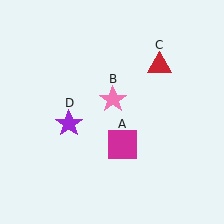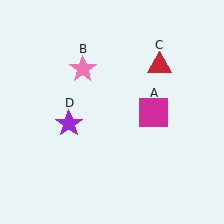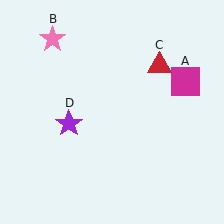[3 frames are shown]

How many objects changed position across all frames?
2 objects changed position: magenta square (object A), pink star (object B).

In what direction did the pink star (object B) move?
The pink star (object B) moved up and to the left.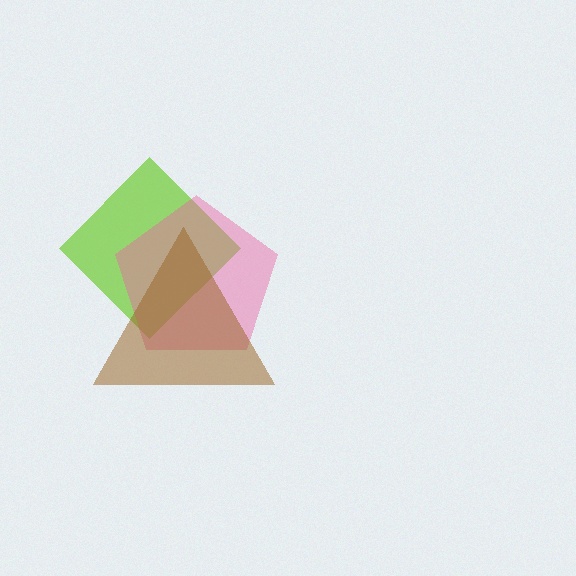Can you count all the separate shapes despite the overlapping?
Yes, there are 3 separate shapes.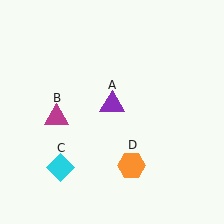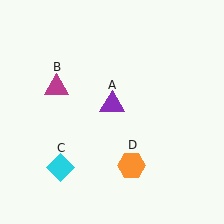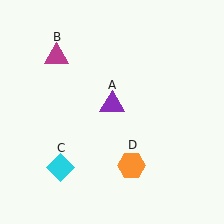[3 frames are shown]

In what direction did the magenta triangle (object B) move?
The magenta triangle (object B) moved up.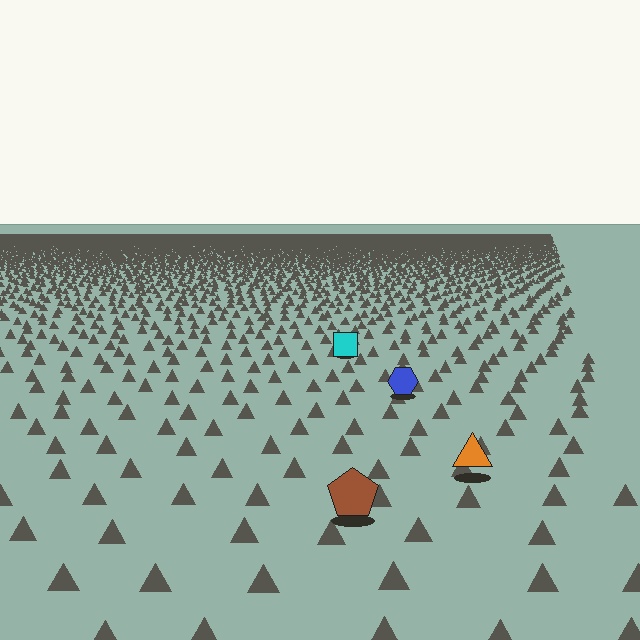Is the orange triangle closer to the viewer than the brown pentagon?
No. The brown pentagon is closer — you can tell from the texture gradient: the ground texture is coarser near it.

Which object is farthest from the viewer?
The cyan square is farthest from the viewer. It appears smaller and the ground texture around it is denser.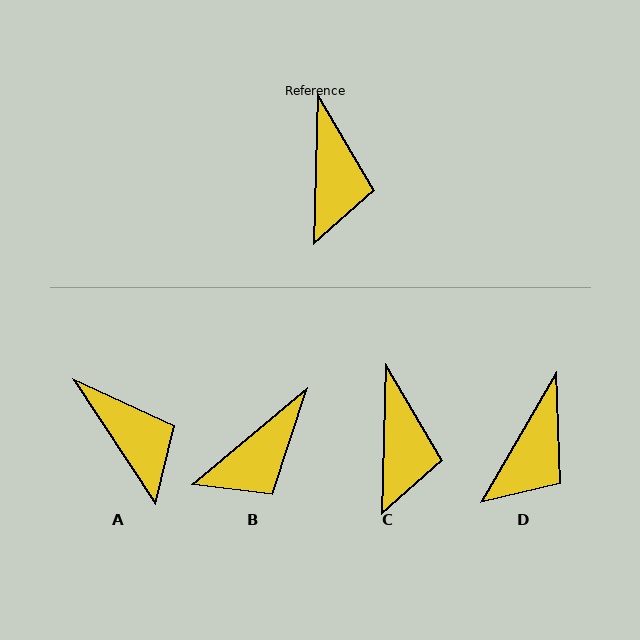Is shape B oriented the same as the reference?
No, it is off by about 48 degrees.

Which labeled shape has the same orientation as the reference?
C.